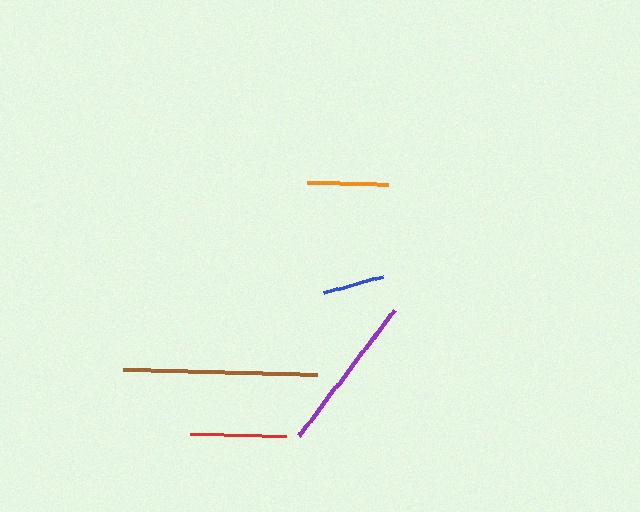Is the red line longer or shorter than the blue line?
The red line is longer than the blue line.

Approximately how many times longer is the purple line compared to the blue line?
The purple line is approximately 2.5 times the length of the blue line.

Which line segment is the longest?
The brown line is the longest at approximately 194 pixels.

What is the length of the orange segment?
The orange segment is approximately 81 pixels long.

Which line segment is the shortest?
The blue line is the shortest at approximately 62 pixels.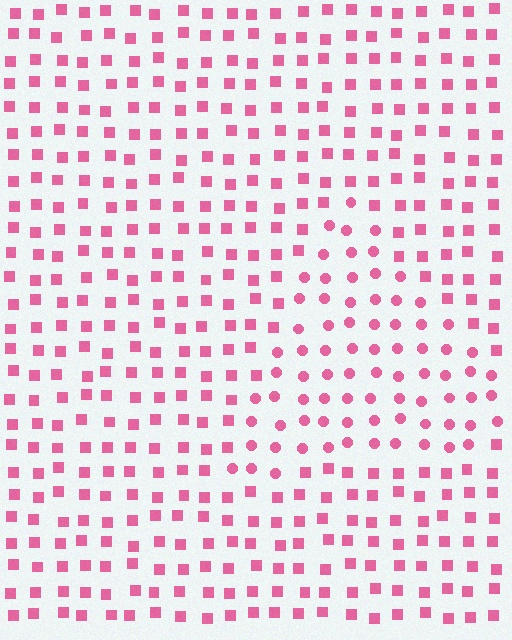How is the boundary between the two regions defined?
The boundary is defined by a change in element shape: circles inside vs. squares outside. All elements share the same color and spacing.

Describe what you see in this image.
The image is filled with small pink elements arranged in a uniform grid. A triangle-shaped region contains circles, while the surrounding area contains squares. The boundary is defined purely by the change in element shape.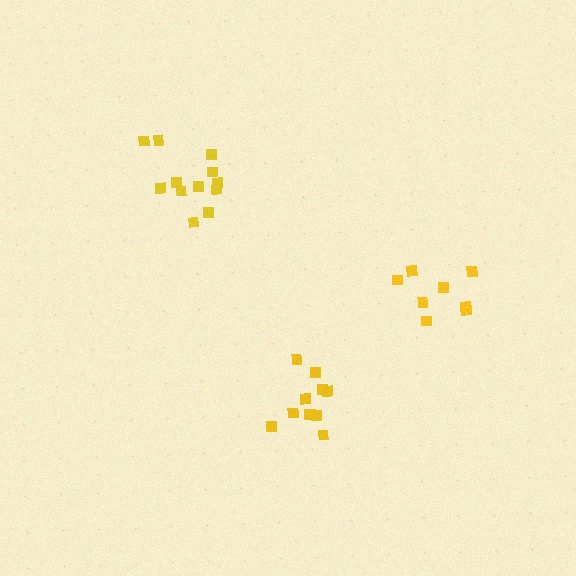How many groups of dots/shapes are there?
There are 3 groups.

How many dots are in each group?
Group 1: 8 dots, Group 2: 11 dots, Group 3: 12 dots (31 total).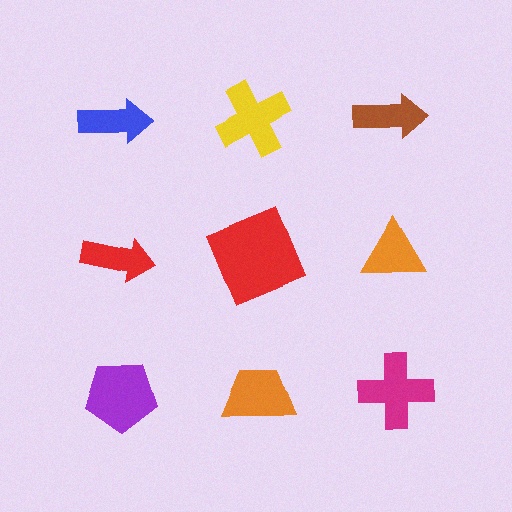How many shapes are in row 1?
3 shapes.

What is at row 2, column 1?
A red arrow.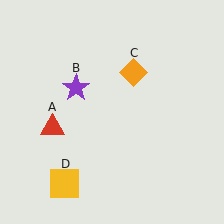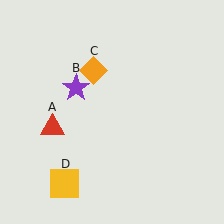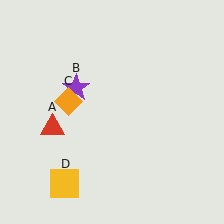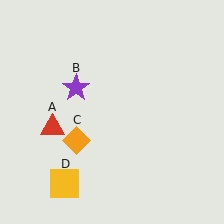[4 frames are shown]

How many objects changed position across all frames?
1 object changed position: orange diamond (object C).